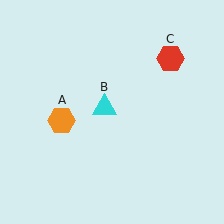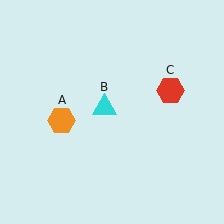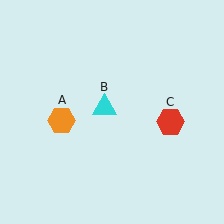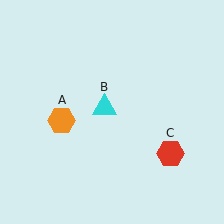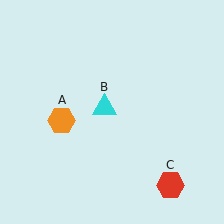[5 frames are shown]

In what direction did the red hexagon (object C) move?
The red hexagon (object C) moved down.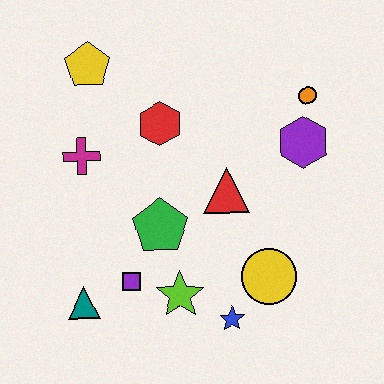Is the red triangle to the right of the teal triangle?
Yes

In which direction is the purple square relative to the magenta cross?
The purple square is below the magenta cross.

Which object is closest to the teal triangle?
The purple square is closest to the teal triangle.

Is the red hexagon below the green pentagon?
No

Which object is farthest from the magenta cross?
The orange circle is farthest from the magenta cross.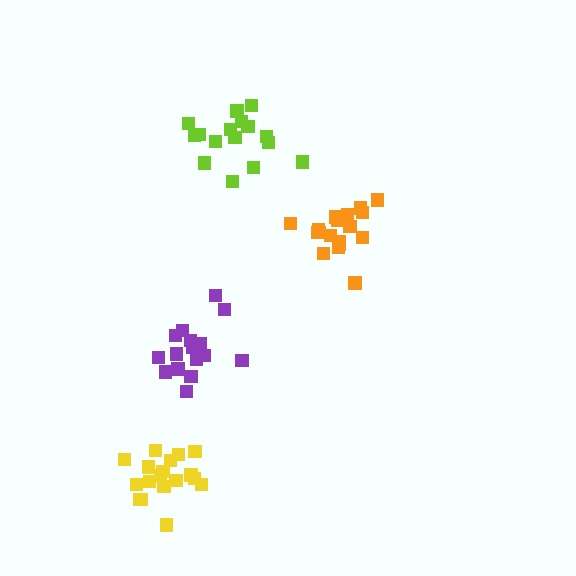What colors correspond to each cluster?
The clusters are colored: purple, orange, lime, yellow.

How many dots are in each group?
Group 1: 16 dots, Group 2: 18 dots, Group 3: 16 dots, Group 4: 18 dots (68 total).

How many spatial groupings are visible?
There are 4 spatial groupings.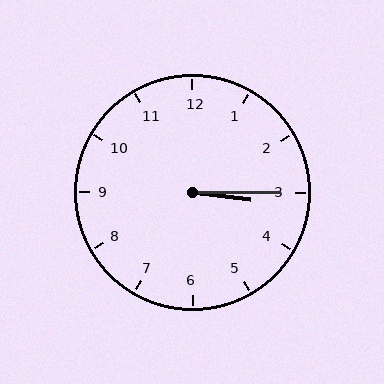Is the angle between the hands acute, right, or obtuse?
It is acute.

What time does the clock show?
3:15.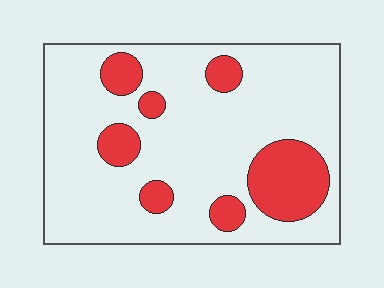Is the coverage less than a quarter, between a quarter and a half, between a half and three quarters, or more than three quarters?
Less than a quarter.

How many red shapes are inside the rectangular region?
7.